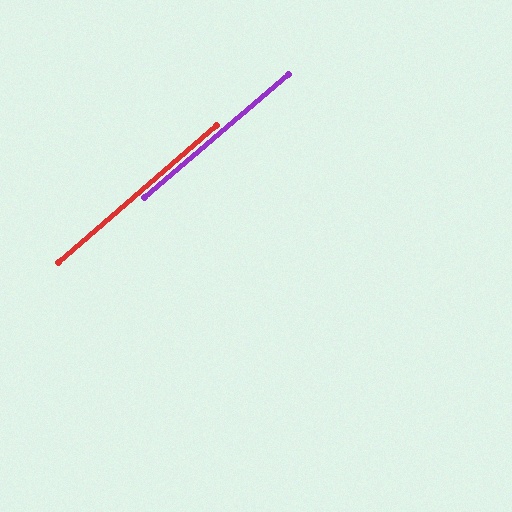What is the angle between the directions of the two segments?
Approximately 1 degree.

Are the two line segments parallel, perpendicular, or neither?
Parallel — their directions differ by only 0.6°.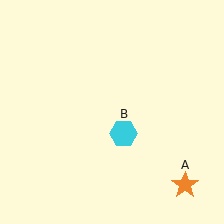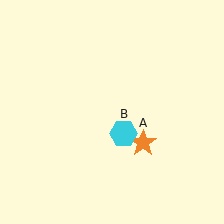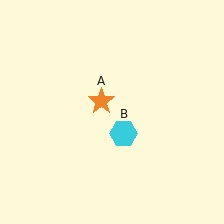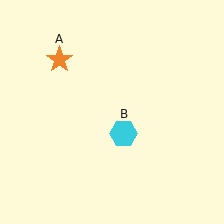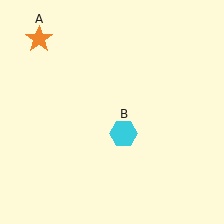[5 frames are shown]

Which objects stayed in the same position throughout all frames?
Cyan hexagon (object B) remained stationary.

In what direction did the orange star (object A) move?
The orange star (object A) moved up and to the left.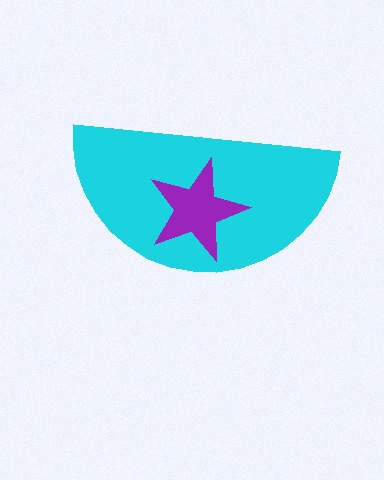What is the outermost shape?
The cyan semicircle.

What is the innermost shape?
The purple star.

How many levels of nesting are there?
2.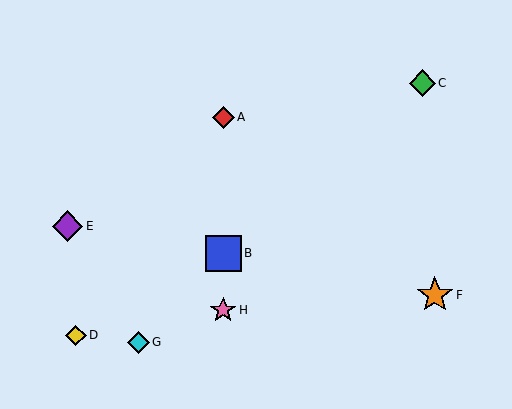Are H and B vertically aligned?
Yes, both are at x≈223.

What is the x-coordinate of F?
Object F is at x≈435.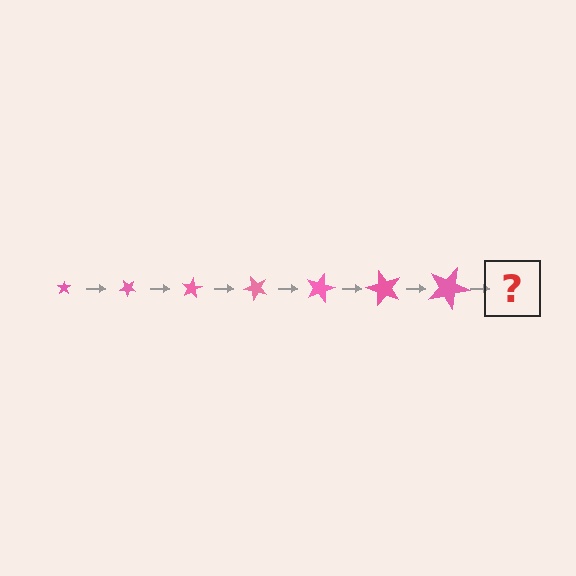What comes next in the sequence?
The next element should be a star, larger than the previous one and rotated 280 degrees from the start.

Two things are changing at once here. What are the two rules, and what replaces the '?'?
The two rules are that the star grows larger each step and it rotates 40 degrees each step. The '?' should be a star, larger than the previous one and rotated 280 degrees from the start.